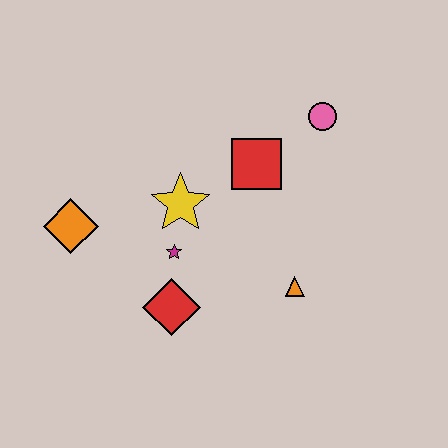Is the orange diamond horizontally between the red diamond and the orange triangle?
No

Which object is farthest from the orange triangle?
The orange diamond is farthest from the orange triangle.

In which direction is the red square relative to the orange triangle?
The red square is above the orange triangle.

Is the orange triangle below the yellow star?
Yes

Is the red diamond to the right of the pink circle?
No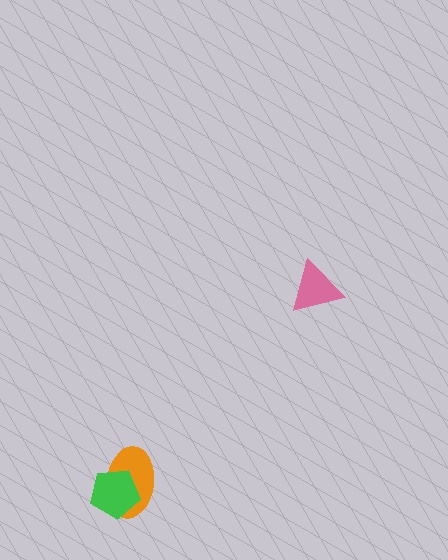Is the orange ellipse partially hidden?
Yes, it is partially covered by another shape.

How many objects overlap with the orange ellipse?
1 object overlaps with the orange ellipse.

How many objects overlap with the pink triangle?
0 objects overlap with the pink triangle.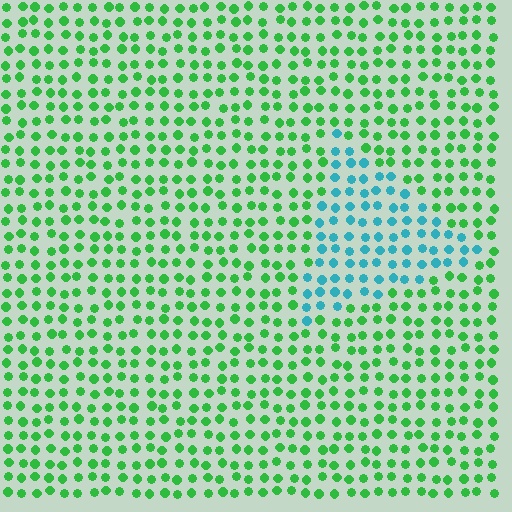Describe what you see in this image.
The image is filled with small green elements in a uniform arrangement. A triangle-shaped region is visible where the elements are tinted to a slightly different hue, forming a subtle color boundary.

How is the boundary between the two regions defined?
The boundary is defined purely by a slight shift in hue (about 59 degrees). Spacing, size, and orientation are identical on both sides.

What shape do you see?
I see a triangle.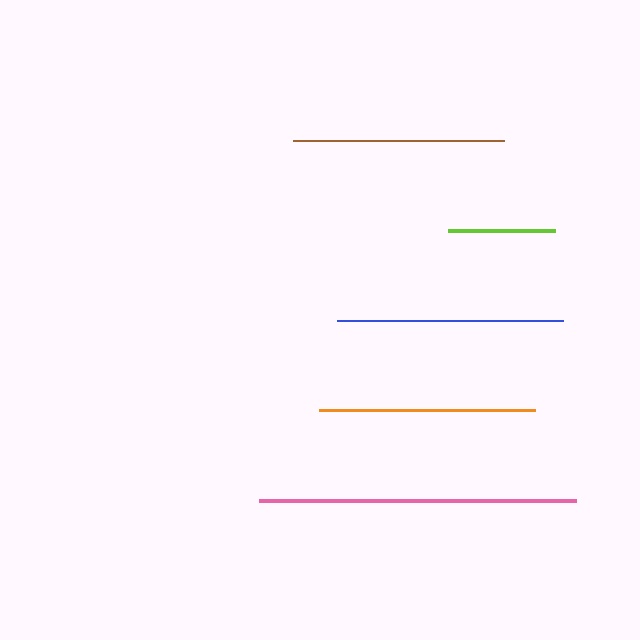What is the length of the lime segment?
The lime segment is approximately 106 pixels long.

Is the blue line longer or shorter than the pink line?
The pink line is longer than the blue line.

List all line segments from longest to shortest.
From longest to shortest: pink, blue, orange, brown, lime.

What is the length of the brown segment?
The brown segment is approximately 211 pixels long.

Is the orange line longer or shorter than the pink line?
The pink line is longer than the orange line.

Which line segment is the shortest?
The lime line is the shortest at approximately 106 pixels.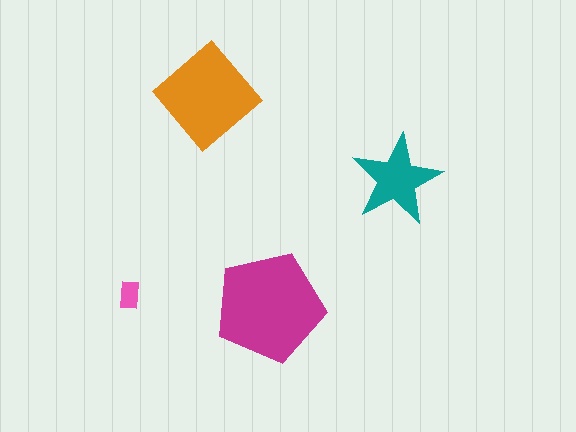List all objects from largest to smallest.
The magenta pentagon, the orange diamond, the teal star, the pink rectangle.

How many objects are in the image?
There are 4 objects in the image.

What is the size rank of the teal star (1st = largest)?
3rd.